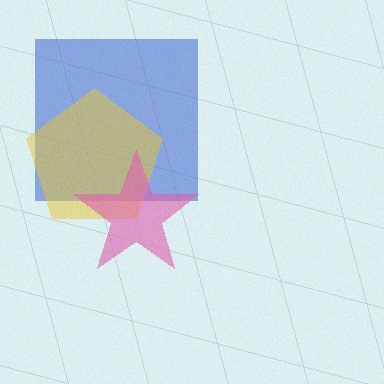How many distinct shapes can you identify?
There are 3 distinct shapes: a blue square, a yellow pentagon, a pink star.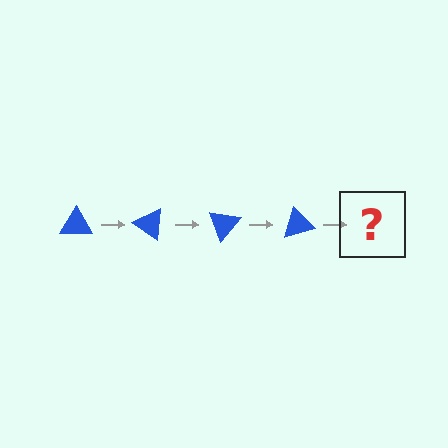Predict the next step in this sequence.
The next step is a blue triangle rotated 140 degrees.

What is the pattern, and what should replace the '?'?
The pattern is that the triangle rotates 35 degrees each step. The '?' should be a blue triangle rotated 140 degrees.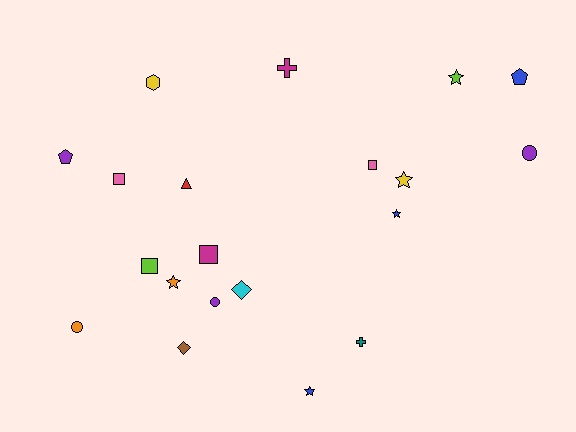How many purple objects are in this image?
There are 3 purple objects.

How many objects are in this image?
There are 20 objects.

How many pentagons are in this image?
There are 2 pentagons.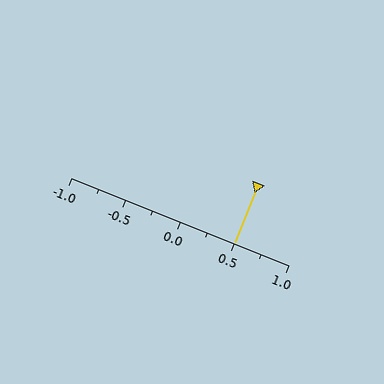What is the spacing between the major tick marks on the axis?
The major ticks are spaced 0.5 apart.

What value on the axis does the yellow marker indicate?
The marker indicates approximately 0.5.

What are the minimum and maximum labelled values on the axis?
The axis runs from -1.0 to 1.0.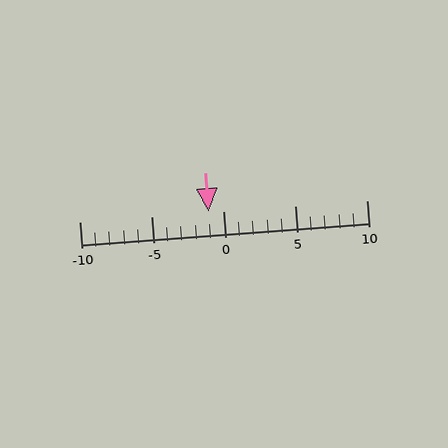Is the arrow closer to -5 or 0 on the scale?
The arrow is closer to 0.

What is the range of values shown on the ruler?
The ruler shows values from -10 to 10.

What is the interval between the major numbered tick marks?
The major tick marks are spaced 5 units apart.